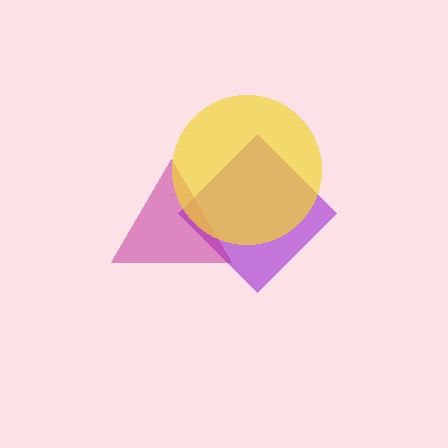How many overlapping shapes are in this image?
There are 3 overlapping shapes in the image.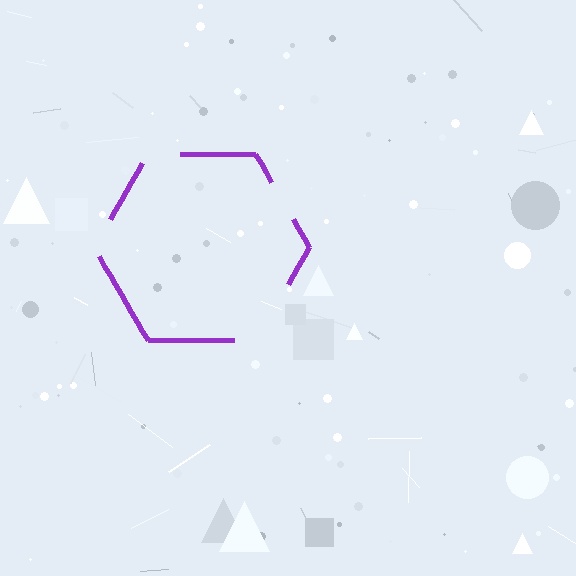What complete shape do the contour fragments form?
The contour fragments form a hexagon.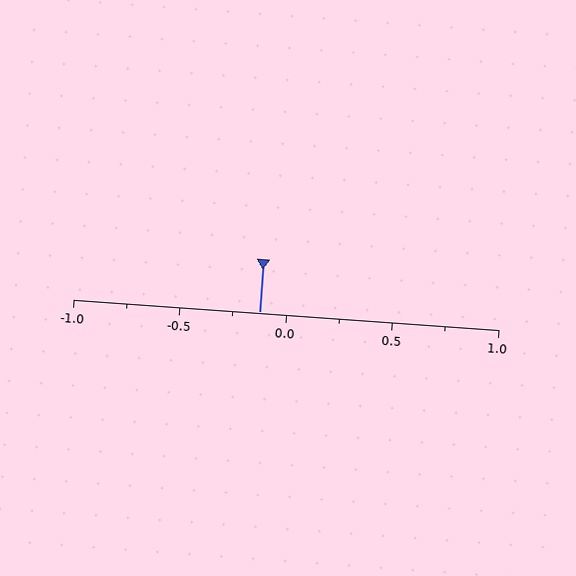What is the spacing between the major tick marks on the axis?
The major ticks are spaced 0.5 apart.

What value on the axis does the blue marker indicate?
The marker indicates approximately -0.12.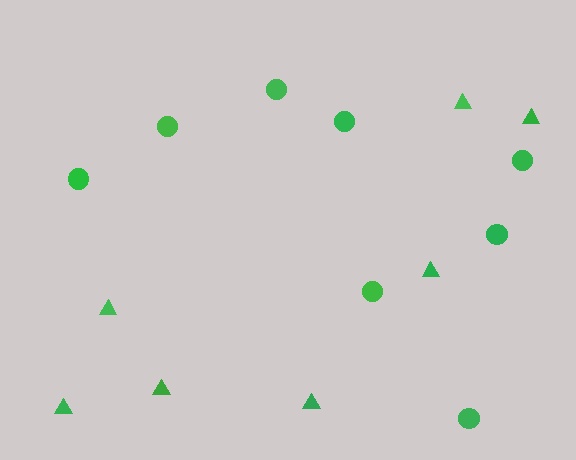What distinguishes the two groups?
There are 2 groups: one group of circles (8) and one group of triangles (7).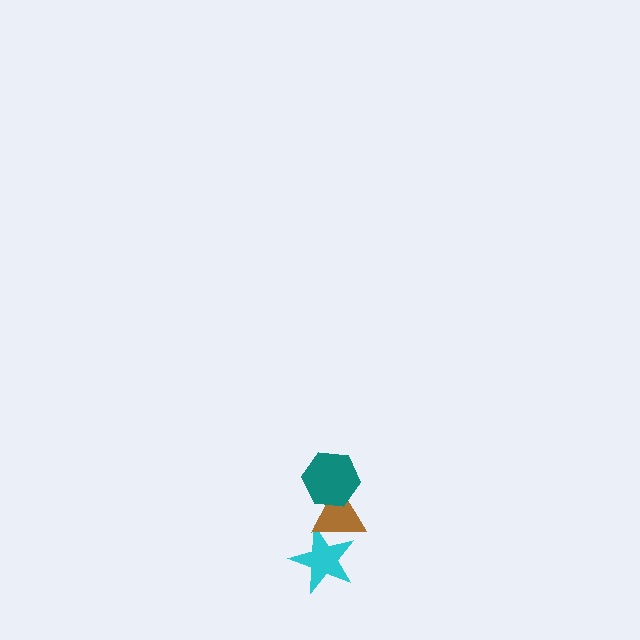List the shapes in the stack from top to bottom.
From top to bottom: the teal hexagon, the brown triangle, the cyan star.